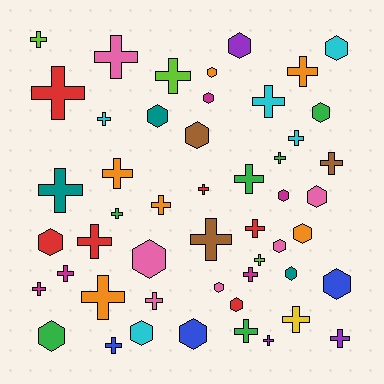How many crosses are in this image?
There are 30 crosses.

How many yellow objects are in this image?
There is 1 yellow object.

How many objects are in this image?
There are 50 objects.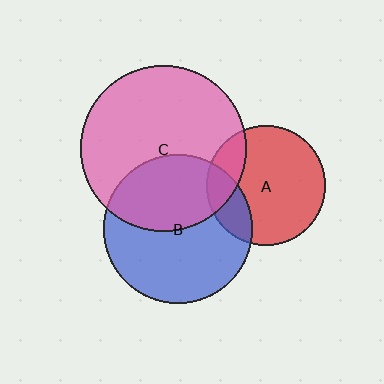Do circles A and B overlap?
Yes.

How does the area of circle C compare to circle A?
Approximately 1.9 times.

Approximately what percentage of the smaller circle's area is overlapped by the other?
Approximately 20%.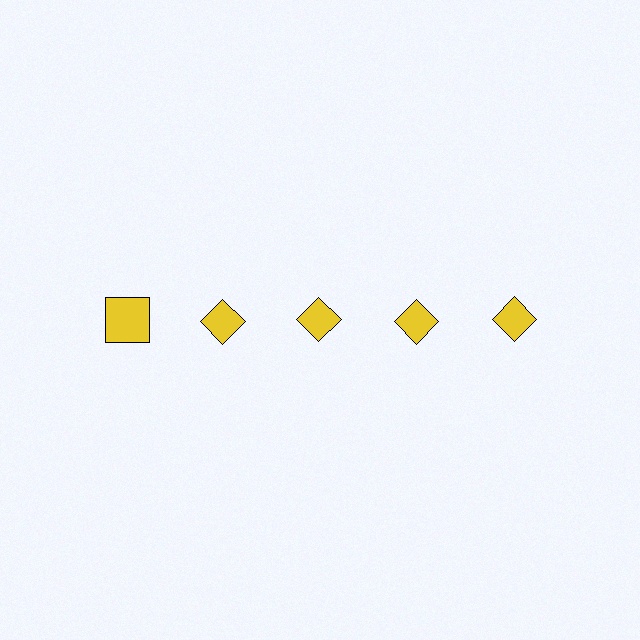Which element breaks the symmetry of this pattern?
The yellow square in the top row, leftmost column breaks the symmetry. All other shapes are yellow diamonds.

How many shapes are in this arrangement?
There are 5 shapes arranged in a grid pattern.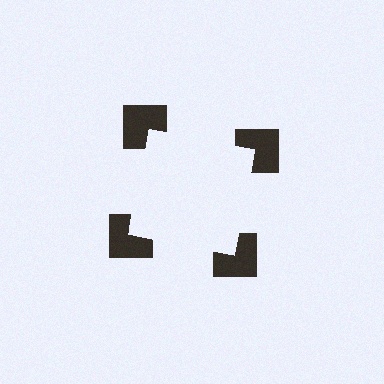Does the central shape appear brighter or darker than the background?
It typically appears slightly brighter than the background, even though no actual brightness change is drawn.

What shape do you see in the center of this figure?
An illusory square — its edges are inferred from the aligned wedge cuts in the notched squares, not physically drawn.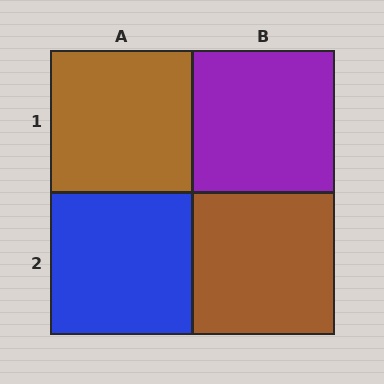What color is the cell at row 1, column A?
Brown.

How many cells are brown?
2 cells are brown.